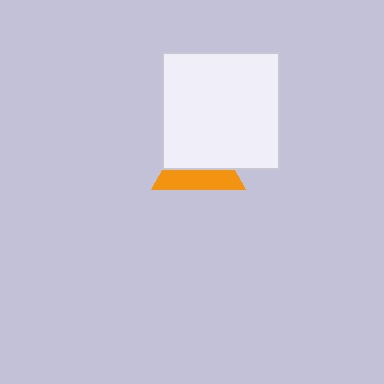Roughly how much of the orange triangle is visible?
A small part of it is visible (roughly 43%).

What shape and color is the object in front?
The object in front is a white square.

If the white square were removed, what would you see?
You would see the complete orange triangle.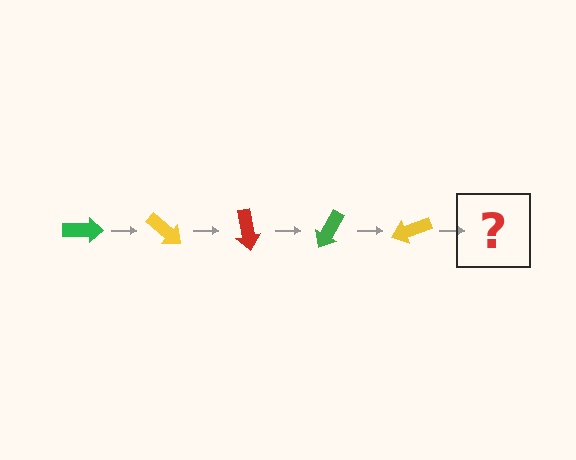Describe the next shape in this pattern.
It should be a red arrow, rotated 200 degrees from the start.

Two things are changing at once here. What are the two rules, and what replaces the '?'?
The two rules are that it rotates 40 degrees each step and the color cycles through green, yellow, and red. The '?' should be a red arrow, rotated 200 degrees from the start.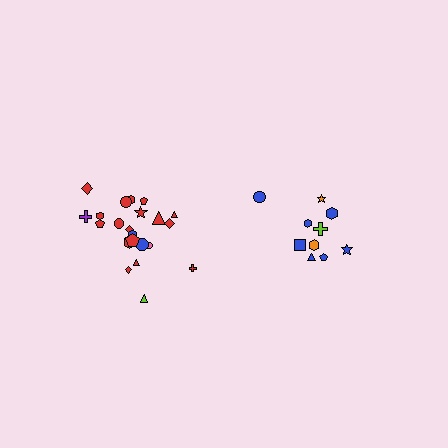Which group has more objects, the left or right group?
The left group.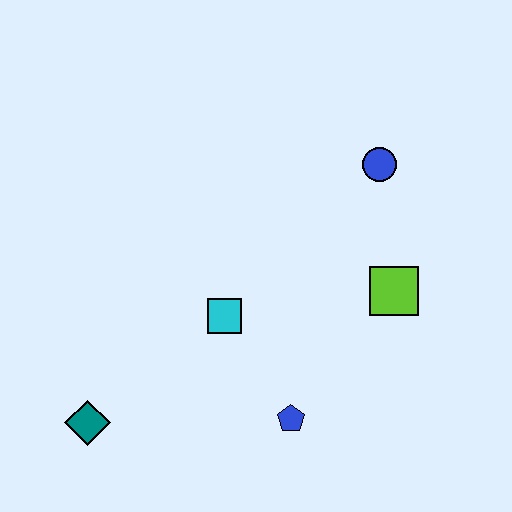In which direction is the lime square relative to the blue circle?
The lime square is below the blue circle.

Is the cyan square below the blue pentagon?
No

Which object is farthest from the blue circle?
The teal diamond is farthest from the blue circle.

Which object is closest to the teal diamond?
The cyan square is closest to the teal diamond.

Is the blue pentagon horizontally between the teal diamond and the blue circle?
Yes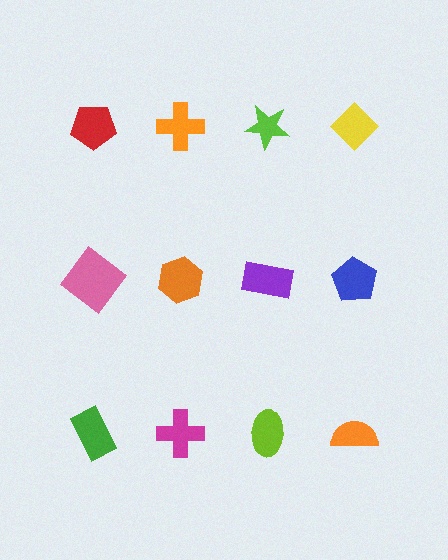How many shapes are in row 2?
4 shapes.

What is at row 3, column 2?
A magenta cross.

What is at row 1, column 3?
A lime star.